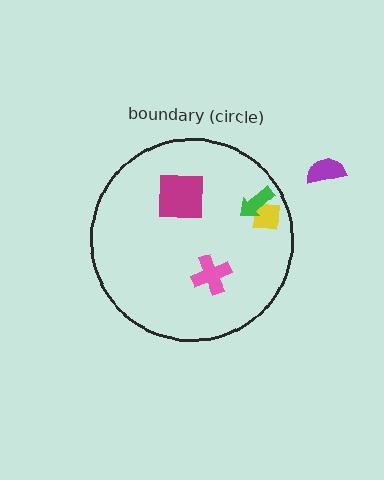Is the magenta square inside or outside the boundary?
Inside.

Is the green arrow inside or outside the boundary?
Inside.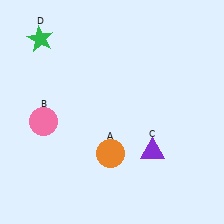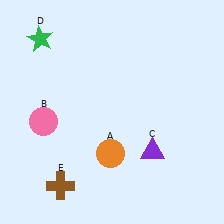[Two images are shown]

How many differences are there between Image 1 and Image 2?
There is 1 difference between the two images.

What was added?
A brown cross (E) was added in Image 2.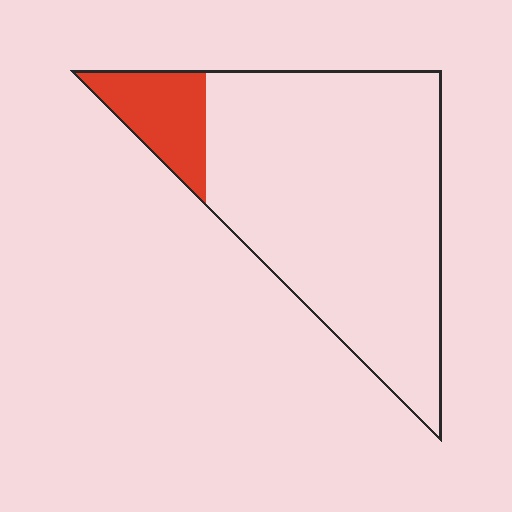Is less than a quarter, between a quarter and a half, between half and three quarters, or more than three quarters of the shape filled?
Less than a quarter.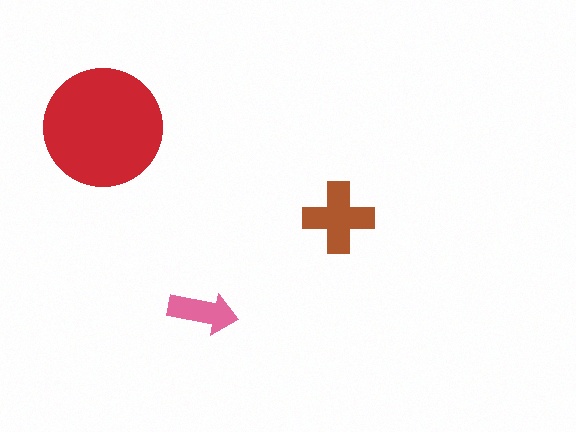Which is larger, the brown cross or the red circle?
The red circle.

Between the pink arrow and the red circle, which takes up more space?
The red circle.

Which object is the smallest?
The pink arrow.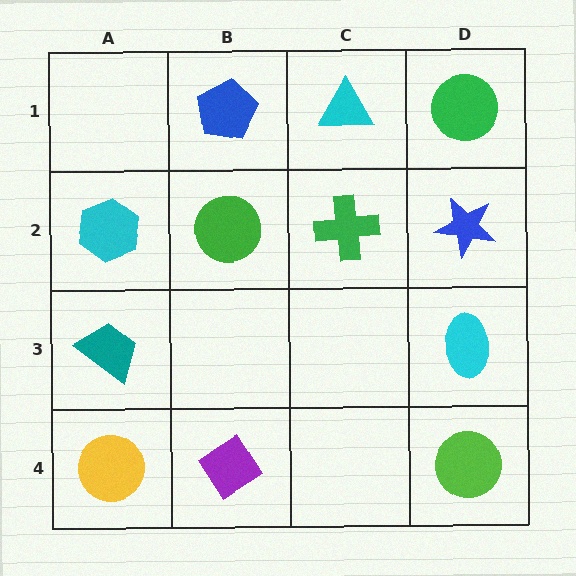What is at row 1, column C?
A cyan triangle.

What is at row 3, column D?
A cyan ellipse.